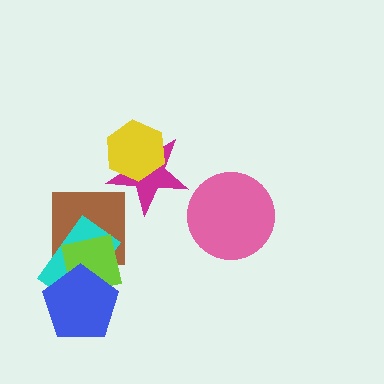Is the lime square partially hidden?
Yes, it is partially covered by another shape.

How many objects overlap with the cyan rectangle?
3 objects overlap with the cyan rectangle.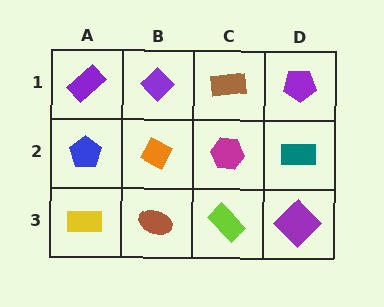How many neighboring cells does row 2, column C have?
4.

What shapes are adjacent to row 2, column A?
A purple rectangle (row 1, column A), a yellow rectangle (row 3, column A), an orange diamond (row 2, column B).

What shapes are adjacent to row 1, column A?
A blue pentagon (row 2, column A), a purple diamond (row 1, column B).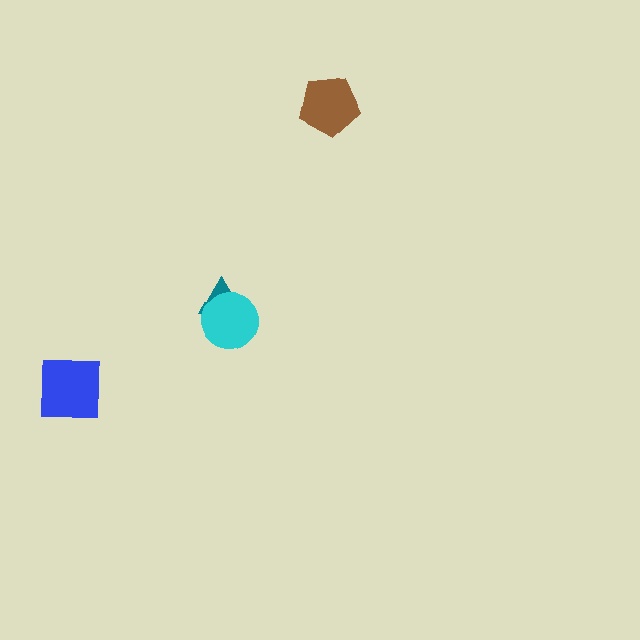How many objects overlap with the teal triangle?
1 object overlaps with the teal triangle.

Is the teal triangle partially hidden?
Yes, it is partially covered by another shape.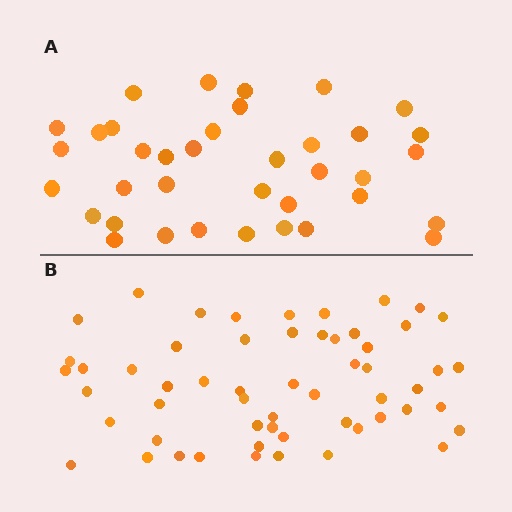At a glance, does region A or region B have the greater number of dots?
Region B (the bottom region) has more dots.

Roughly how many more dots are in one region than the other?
Region B has approximately 20 more dots than region A.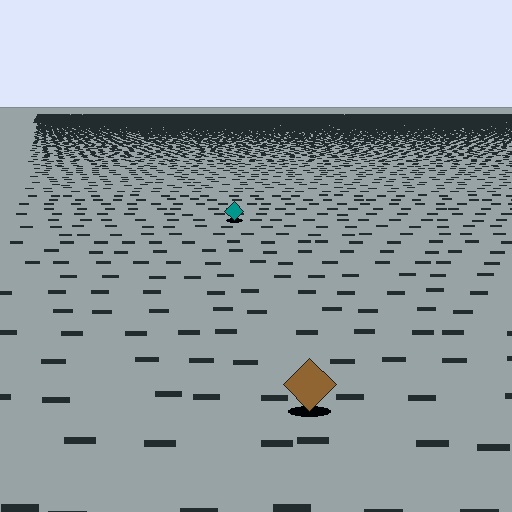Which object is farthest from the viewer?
The teal diamond is farthest from the viewer. It appears smaller and the ground texture around it is denser.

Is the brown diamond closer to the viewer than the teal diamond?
Yes. The brown diamond is closer — you can tell from the texture gradient: the ground texture is coarser near it.